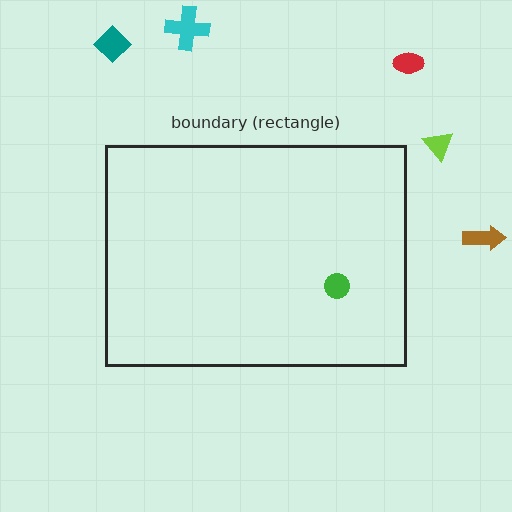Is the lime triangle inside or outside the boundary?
Outside.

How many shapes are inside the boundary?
1 inside, 5 outside.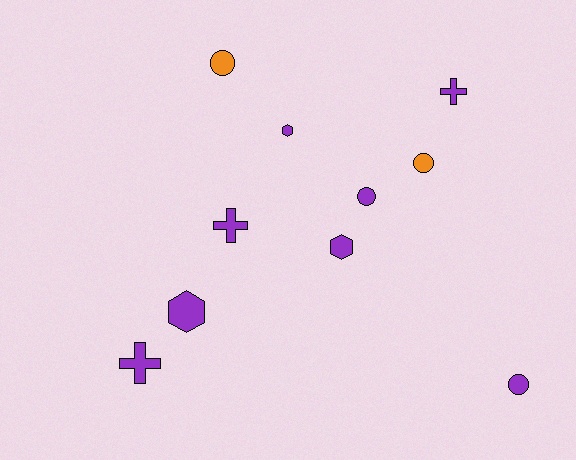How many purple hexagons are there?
There are 3 purple hexagons.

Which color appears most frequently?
Purple, with 8 objects.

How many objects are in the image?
There are 10 objects.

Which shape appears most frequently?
Circle, with 4 objects.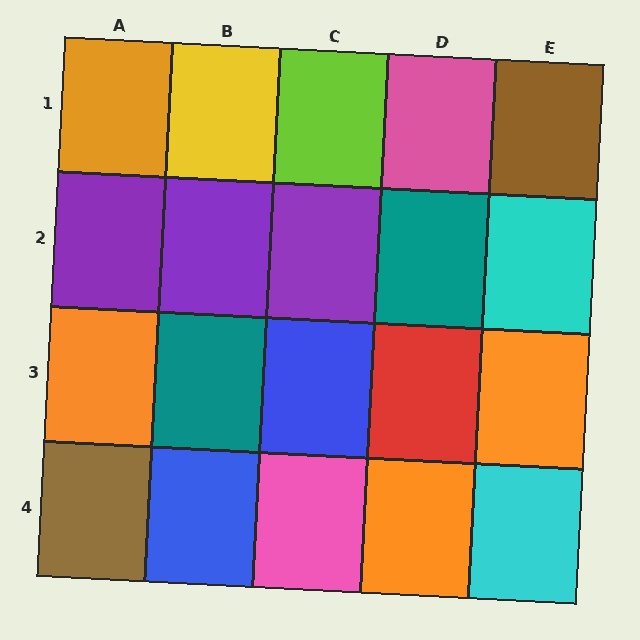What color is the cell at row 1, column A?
Orange.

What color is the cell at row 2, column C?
Purple.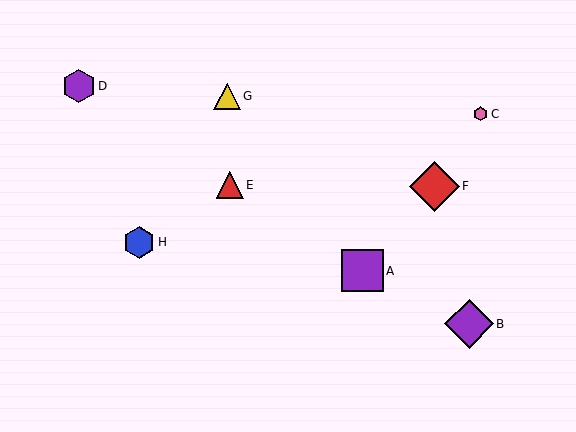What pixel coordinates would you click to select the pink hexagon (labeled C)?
Click at (481, 114) to select the pink hexagon C.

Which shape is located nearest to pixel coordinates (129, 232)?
The blue hexagon (labeled H) at (139, 242) is nearest to that location.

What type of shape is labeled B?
Shape B is a purple diamond.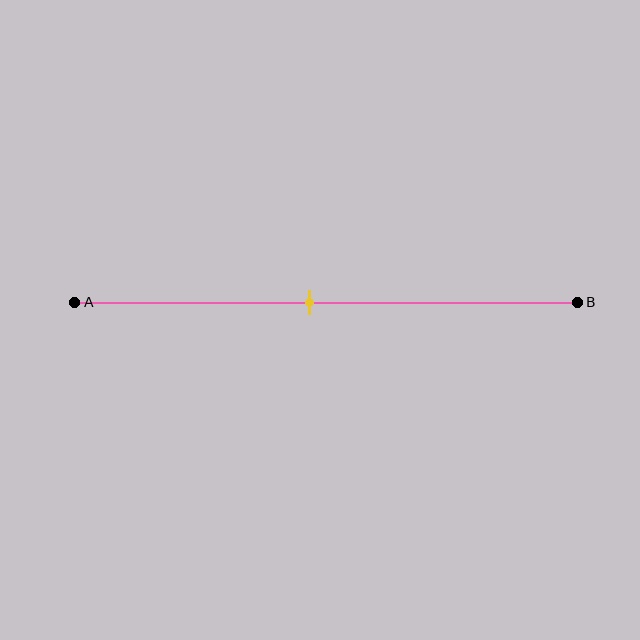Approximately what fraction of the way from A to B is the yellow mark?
The yellow mark is approximately 45% of the way from A to B.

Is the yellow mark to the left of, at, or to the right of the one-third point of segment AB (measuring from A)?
The yellow mark is to the right of the one-third point of segment AB.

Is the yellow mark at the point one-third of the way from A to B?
No, the mark is at about 45% from A, not at the 33% one-third point.